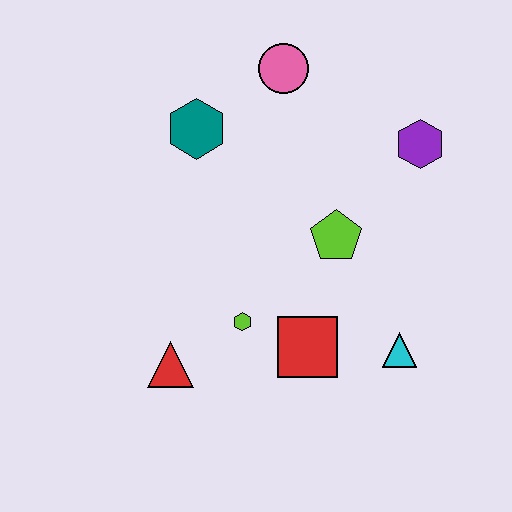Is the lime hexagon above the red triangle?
Yes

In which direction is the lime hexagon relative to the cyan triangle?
The lime hexagon is to the left of the cyan triangle.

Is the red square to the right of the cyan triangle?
No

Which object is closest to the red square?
The lime hexagon is closest to the red square.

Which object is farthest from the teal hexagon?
The cyan triangle is farthest from the teal hexagon.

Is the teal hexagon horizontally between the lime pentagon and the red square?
No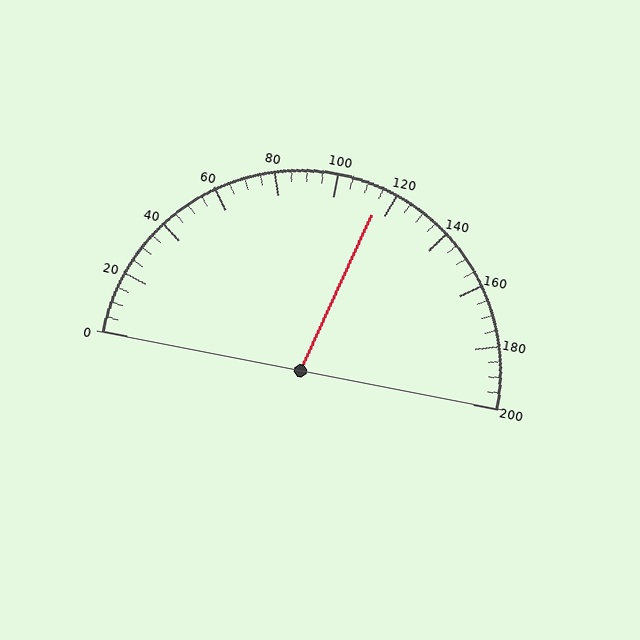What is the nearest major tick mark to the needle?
The nearest major tick mark is 120.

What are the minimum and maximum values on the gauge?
The gauge ranges from 0 to 200.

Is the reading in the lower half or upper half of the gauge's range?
The reading is in the upper half of the range (0 to 200).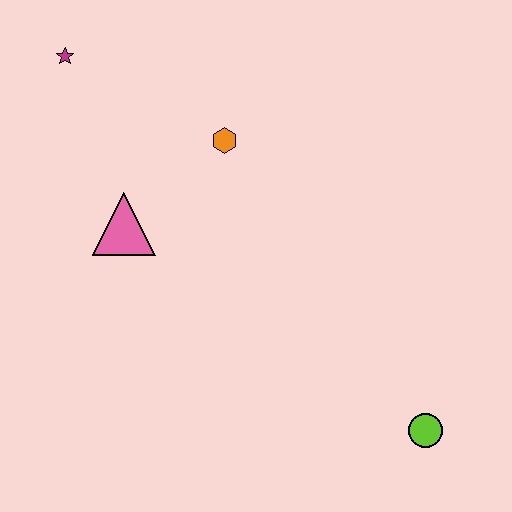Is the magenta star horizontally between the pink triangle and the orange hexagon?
No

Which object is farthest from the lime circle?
The magenta star is farthest from the lime circle.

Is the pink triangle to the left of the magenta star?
No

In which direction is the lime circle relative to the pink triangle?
The lime circle is to the right of the pink triangle.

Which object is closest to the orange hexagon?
The pink triangle is closest to the orange hexagon.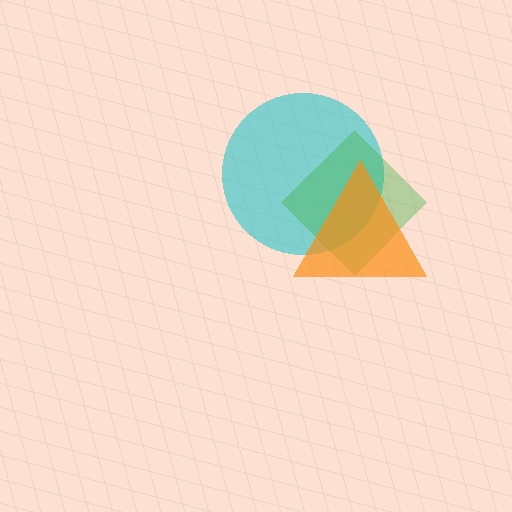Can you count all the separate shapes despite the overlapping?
Yes, there are 3 separate shapes.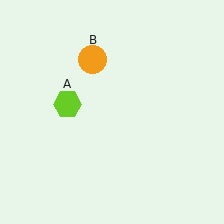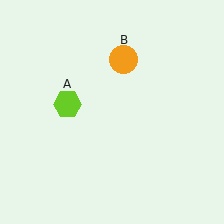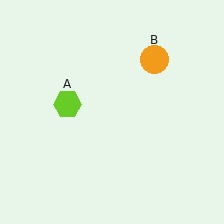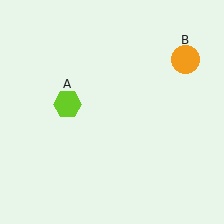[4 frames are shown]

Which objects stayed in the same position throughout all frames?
Lime hexagon (object A) remained stationary.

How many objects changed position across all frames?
1 object changed position: orange circle (object B).